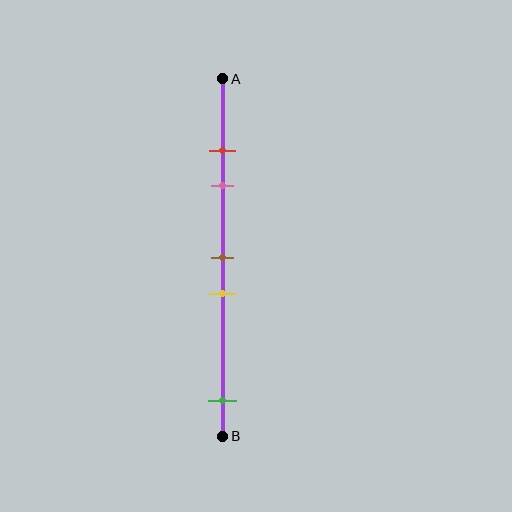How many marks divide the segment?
There are 5 marks dividing the segment.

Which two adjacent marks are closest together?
The red and pink marks are the closest adjacent pair.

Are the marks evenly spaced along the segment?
No, the marks are not evenly spaced.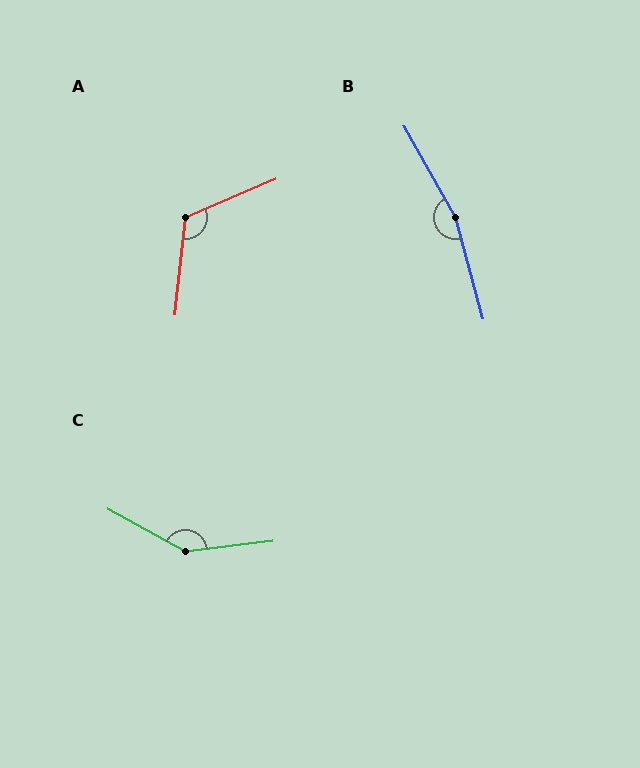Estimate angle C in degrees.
Approximately 145 degrees.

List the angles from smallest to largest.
A (119°), C (145°), B (166°).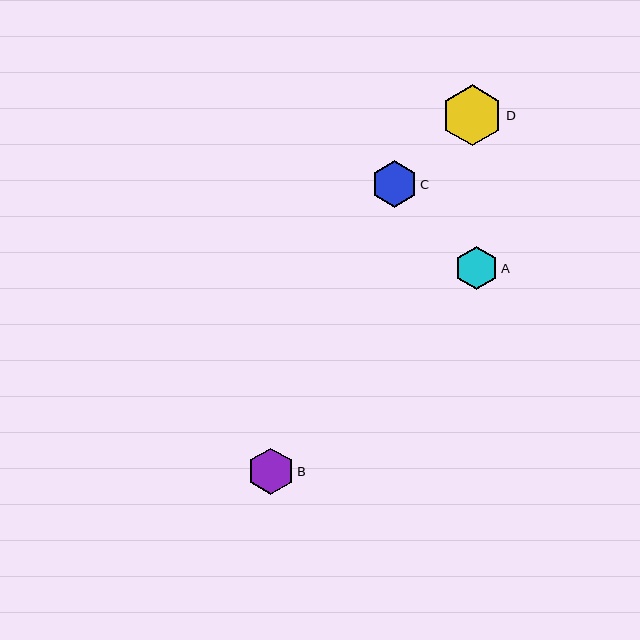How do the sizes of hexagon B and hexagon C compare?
Hexagon B and hexagon C are approximately the same size.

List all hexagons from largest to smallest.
From largest to smallest: D, B, C, A.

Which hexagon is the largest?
Hexagon D is the largest with a size of approximately 61 pixels.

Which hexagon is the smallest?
Hexagon A is the smallest with a size of approximately 43 pixels.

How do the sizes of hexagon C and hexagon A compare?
Hexagon C and hexagon A are approximately the same size.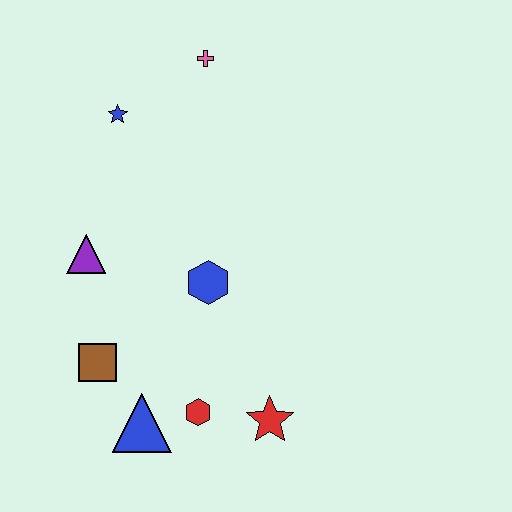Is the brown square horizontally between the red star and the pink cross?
No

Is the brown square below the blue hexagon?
Yes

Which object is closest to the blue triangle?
The red hexagon is closest to the blue triangle.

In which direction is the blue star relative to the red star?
The blue star is above the red star.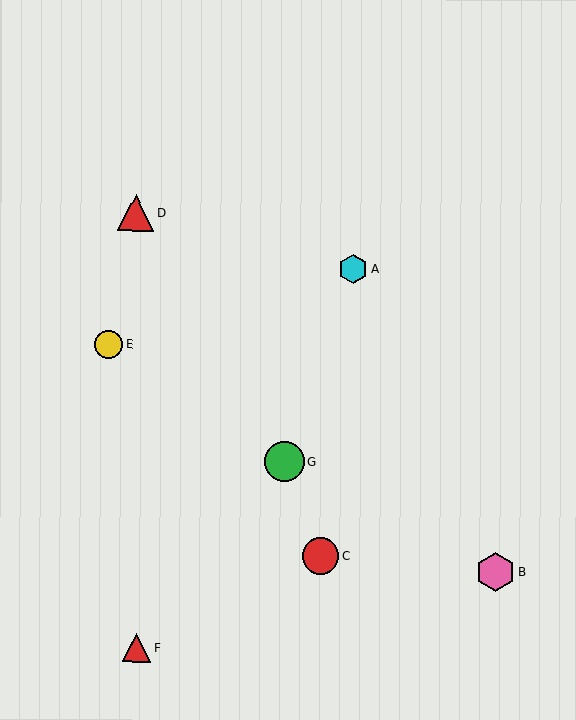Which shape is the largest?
The green circle (labeled G) is the largest.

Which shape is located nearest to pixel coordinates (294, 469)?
The green circle (labeled G) at (284, 462) is nearest to that location.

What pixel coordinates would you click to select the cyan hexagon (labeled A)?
Click at (354, 269) to select the cyan hexagon A.